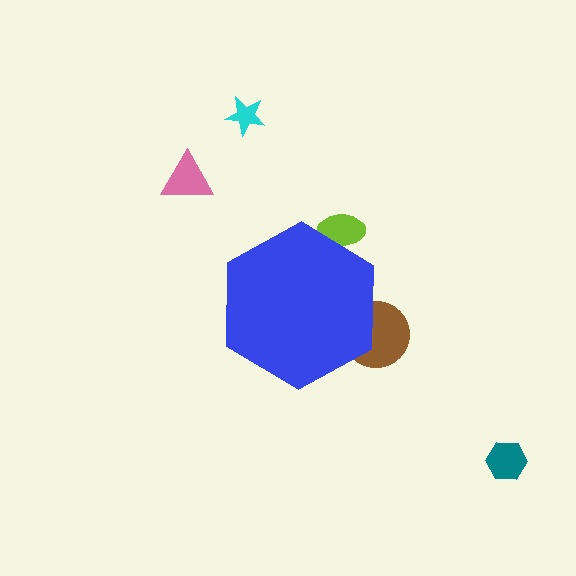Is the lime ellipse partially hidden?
Yes, the lime ellipse is partially hidden behind the blue hexagon.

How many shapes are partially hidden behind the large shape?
2 shapes are partially hidden.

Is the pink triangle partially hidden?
No, the pink triangle is fully visible.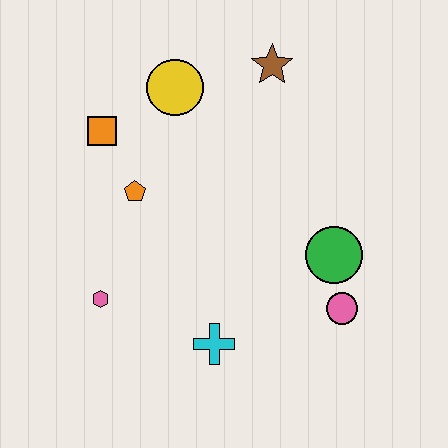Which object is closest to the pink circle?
The green circle is closest to the pink circle.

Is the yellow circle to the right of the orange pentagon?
Yes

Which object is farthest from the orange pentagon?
The pink circle is farthest from the orange pentagon.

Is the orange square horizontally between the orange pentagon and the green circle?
No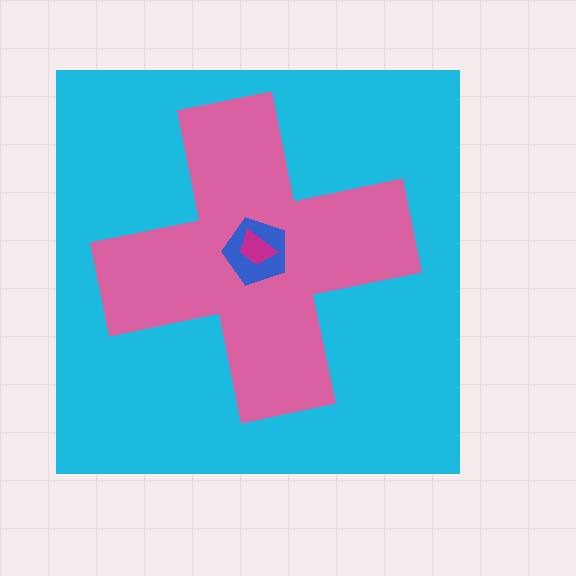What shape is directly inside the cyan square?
The pink cross.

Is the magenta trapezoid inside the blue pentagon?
Yes.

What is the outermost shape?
The cyan square.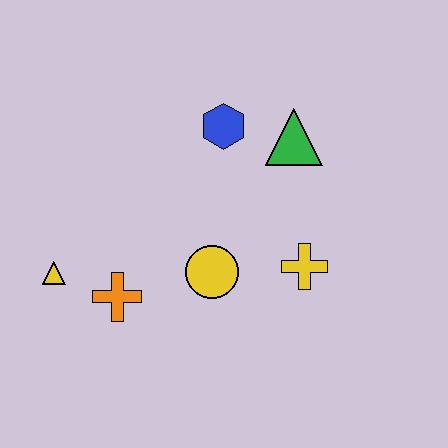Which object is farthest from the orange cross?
The green triangle is farthest from the orange cross.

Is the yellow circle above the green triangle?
No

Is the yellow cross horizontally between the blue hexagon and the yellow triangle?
No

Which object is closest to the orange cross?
The yellow triangle is closest to the orange cross.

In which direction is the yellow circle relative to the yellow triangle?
The yellow circle is to the right of the yellow triangle.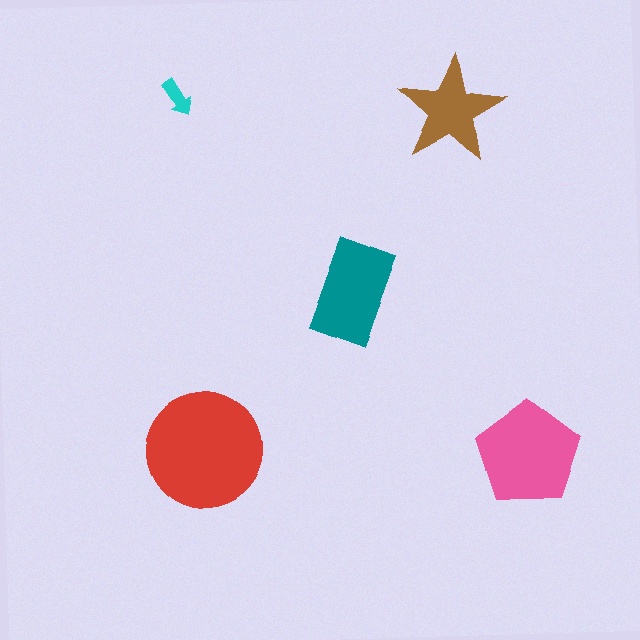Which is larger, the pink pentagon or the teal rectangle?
The pink pentagon.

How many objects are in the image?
There are 5 objects in the image.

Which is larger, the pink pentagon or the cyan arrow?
The pink pentagon.